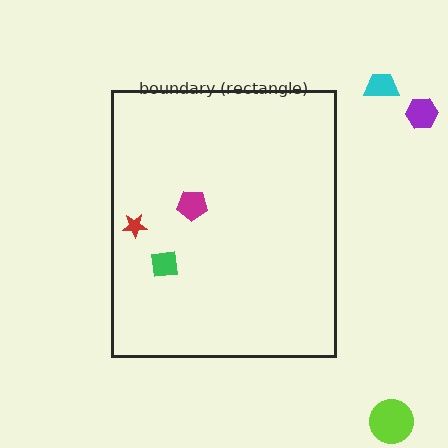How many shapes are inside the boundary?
3 inside, 3 outside.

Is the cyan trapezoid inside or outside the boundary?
Outside.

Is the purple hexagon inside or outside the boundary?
Outside.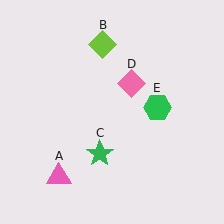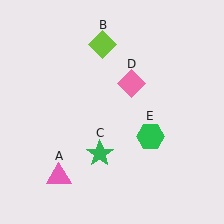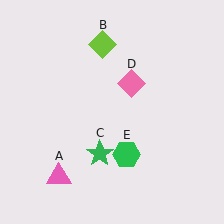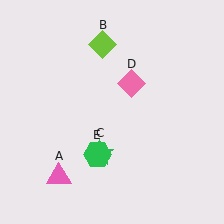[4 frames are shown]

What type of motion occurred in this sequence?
The green hexagon (object E) rotated clockwise around the center of the scene.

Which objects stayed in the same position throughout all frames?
Pink triangle (object A) and lime diamond (object B) and green star (object C) and pink diamond (object D) remained stationary.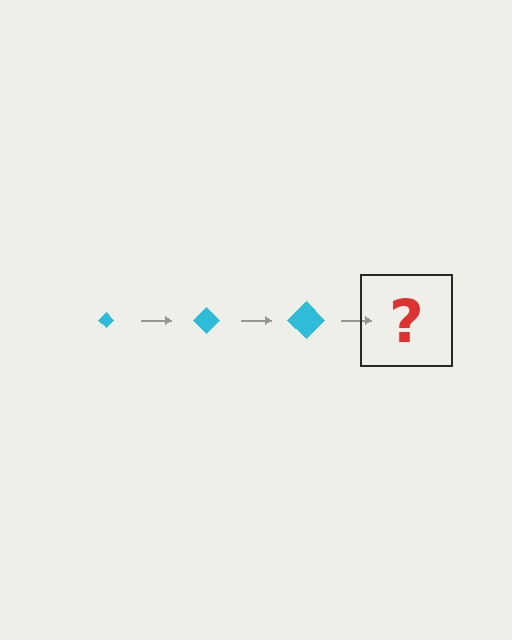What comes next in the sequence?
The next element should be a cyan diamond, larger than the previous one.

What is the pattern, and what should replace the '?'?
The pattern is that the diamond gets progressively larger each step. The '?' should be a cyan diamond, larger than the previous one.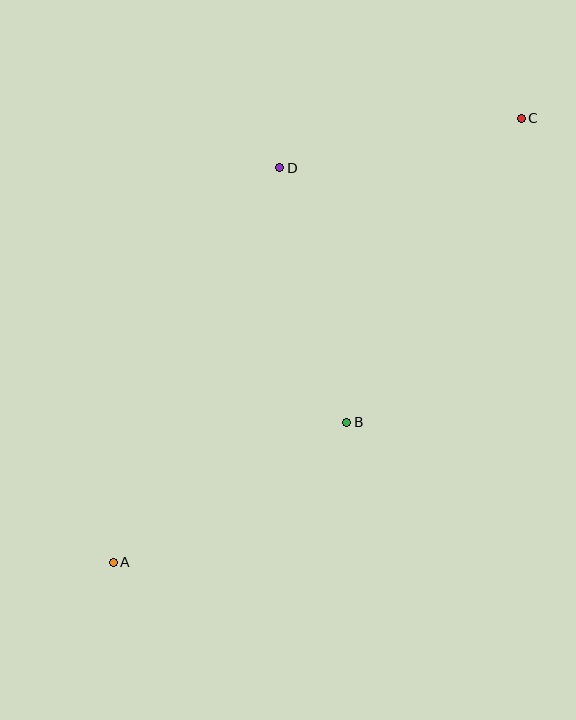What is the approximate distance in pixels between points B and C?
The distance between B and C is approximately 350 pixels.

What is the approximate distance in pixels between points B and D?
The distance between B and D is approximately 263 pixels.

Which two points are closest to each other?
Points C and D are closest to each other.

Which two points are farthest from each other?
Points A and C are farthest from each other.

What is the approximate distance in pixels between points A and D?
The distance between A and D is approximately 428 pixels.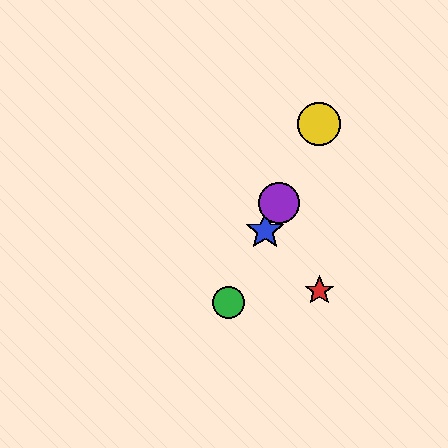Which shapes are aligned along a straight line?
The blue star, the green circle, the yellow circle, the purple circle are aligned along a straight line.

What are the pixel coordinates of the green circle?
The green circle is at (229, 303).